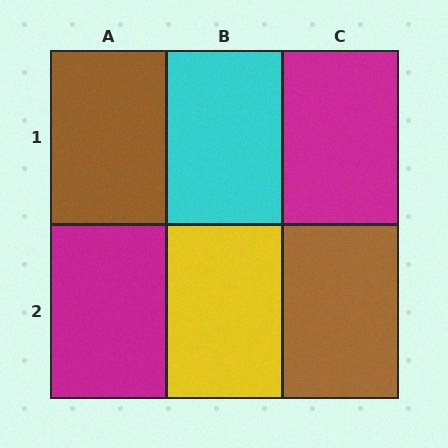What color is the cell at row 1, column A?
Brown.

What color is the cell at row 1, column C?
Magenta.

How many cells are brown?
2 cells are brown.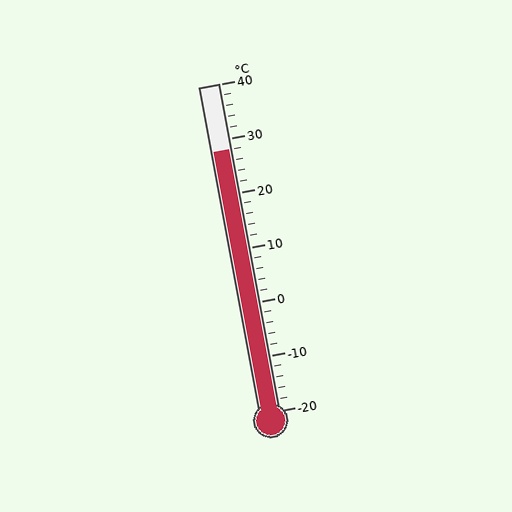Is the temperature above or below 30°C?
The temperature is below 30°C.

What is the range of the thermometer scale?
The thermometer scale ranges from -20°C to 40°C.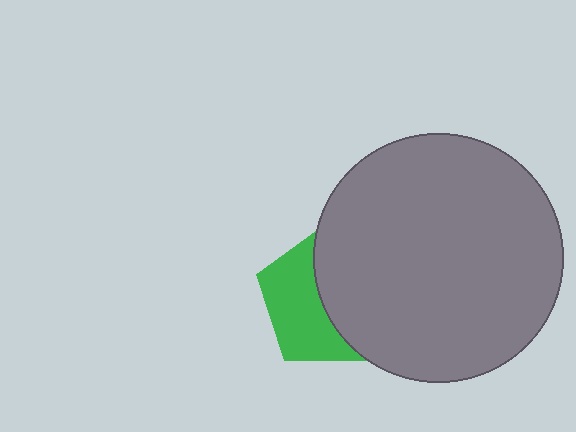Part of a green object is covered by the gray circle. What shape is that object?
It is a pentagon.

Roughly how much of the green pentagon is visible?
About half of it is visible (roughly 47%).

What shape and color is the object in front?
The object in front is a gray circle.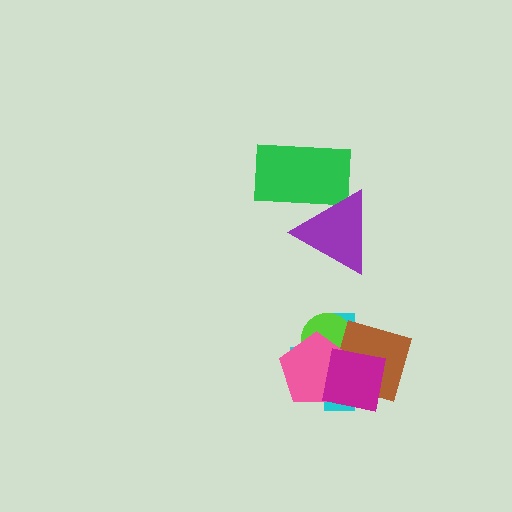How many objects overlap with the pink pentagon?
4 objects overlap with the pink pentagon.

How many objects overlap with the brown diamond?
4 objects overlap with the brown diamond.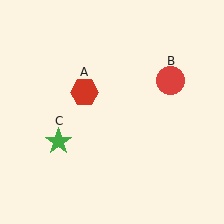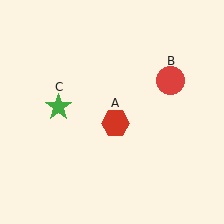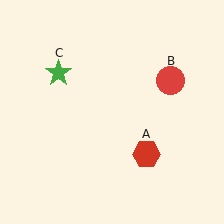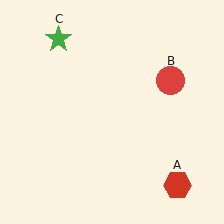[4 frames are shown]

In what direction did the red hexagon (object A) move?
The red hexagon (object A) moved down and to the right.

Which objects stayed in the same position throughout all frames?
Red circle (object B) remained stationary.